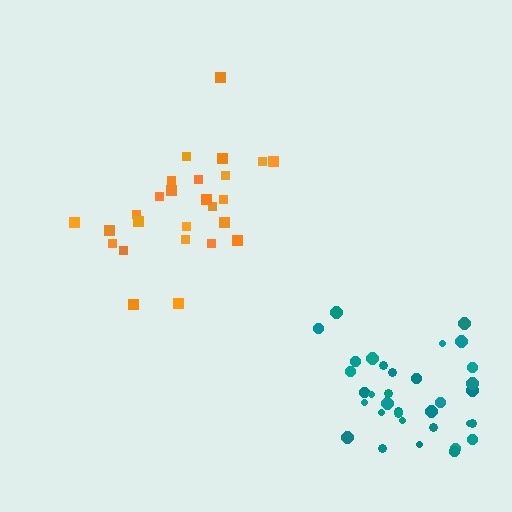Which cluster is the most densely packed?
Teal.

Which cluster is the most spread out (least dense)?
Orange.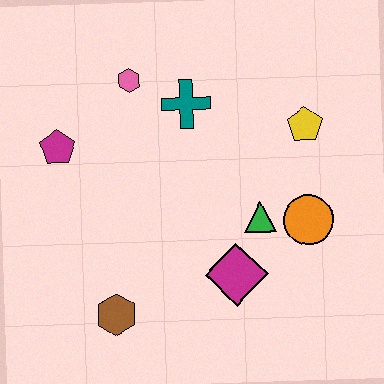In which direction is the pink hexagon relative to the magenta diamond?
The pink hexagon is above the magenta diamond.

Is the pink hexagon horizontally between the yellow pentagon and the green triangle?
No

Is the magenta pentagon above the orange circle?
Yes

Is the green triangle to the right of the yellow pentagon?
No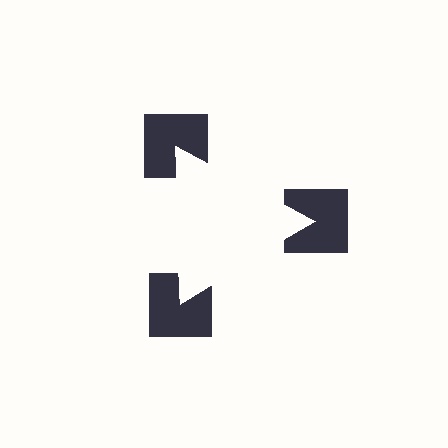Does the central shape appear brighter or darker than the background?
It typically appears slightly brighter than the background, even though no actual brightness change is drawn.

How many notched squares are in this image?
There are 3 — one at each vertex of the illusory triangle.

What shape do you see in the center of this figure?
An illusory triangle — its edges are inferred from the aligned wedge cuts in the notched squares, not physically drawn.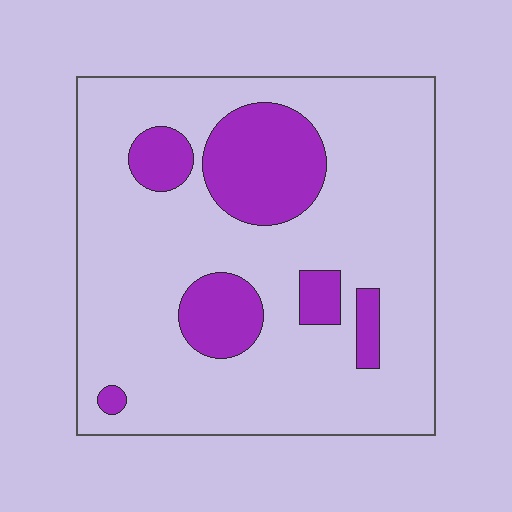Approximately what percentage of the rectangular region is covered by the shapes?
Approximately 20%.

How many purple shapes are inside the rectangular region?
6.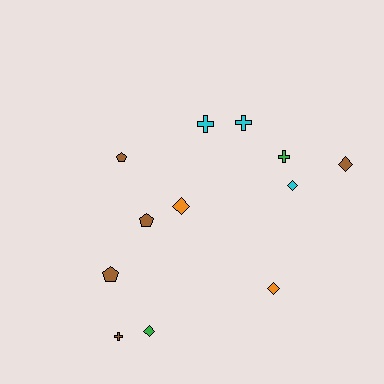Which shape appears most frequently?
Diamond, with 5 objects.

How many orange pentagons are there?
There are no orange pentagons.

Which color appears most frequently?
Brown, with 5 objects.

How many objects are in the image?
There are 12 objects.